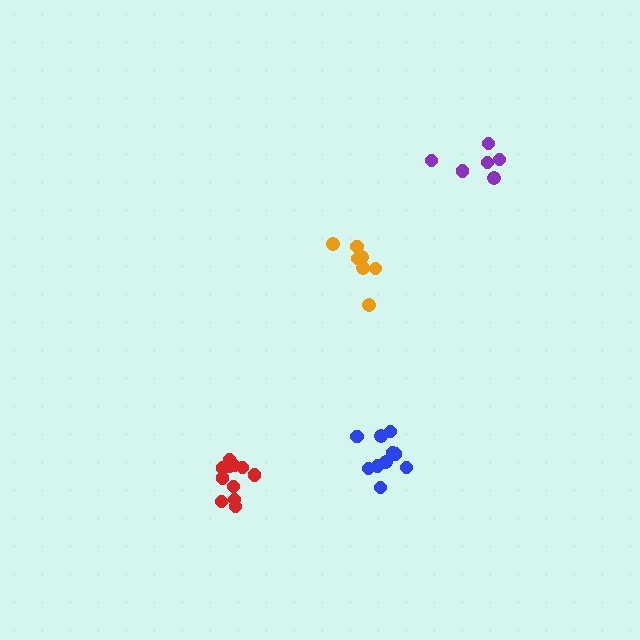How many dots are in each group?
Group 1: 11 dots, Group 2: 6 dots, Group 3: 8 dots, Group 4: 10 dots (35 total).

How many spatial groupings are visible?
There are 4 spatial groupings.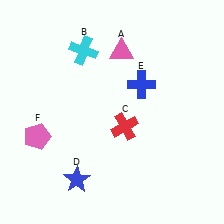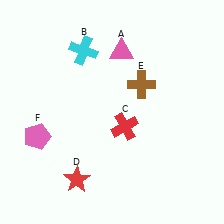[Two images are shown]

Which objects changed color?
D changed from blue to red. E changed from blue to brown.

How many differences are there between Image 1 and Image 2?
There are 2 differences between the two images.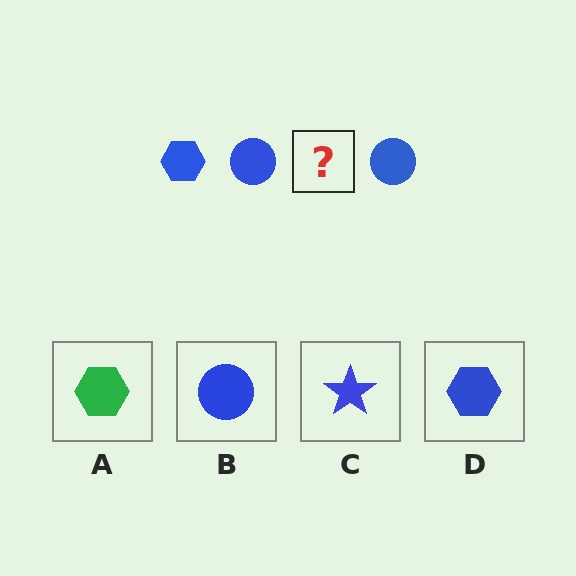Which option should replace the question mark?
Option D.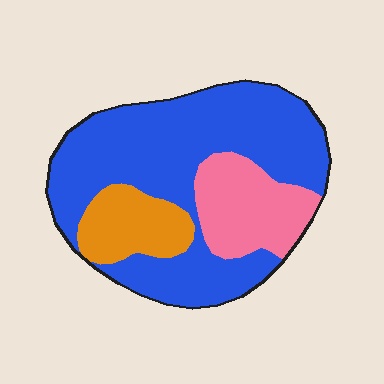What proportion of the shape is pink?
Pink covers 20% of the shape.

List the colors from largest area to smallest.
From largest to smallest: blue, pink, orange.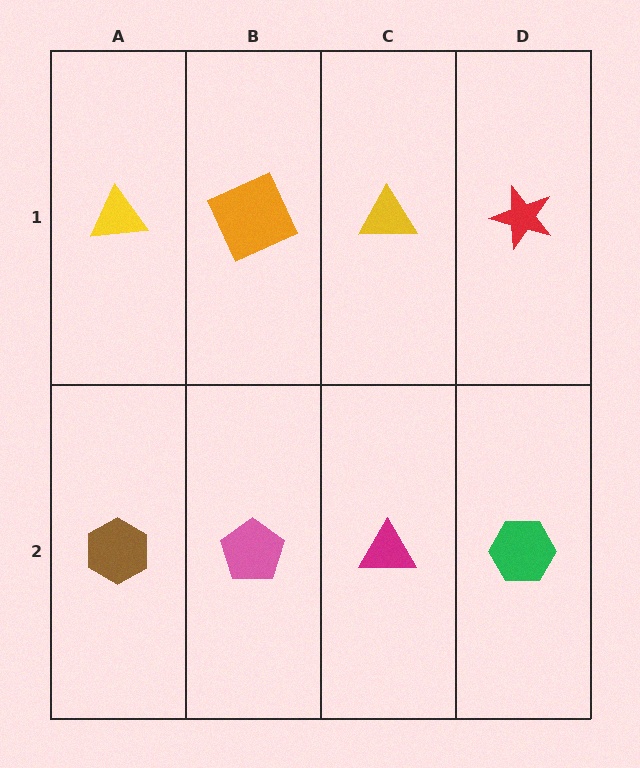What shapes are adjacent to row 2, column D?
A red star (row 1, column D), a magenta triangle (row 2, column C).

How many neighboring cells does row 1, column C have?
3.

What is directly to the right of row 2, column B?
A magenta triangle.